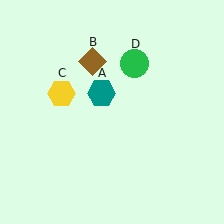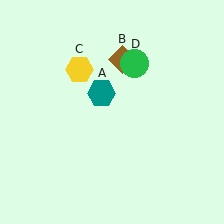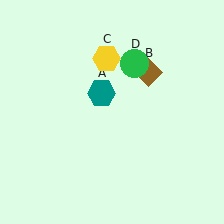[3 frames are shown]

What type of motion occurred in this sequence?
The brown diamond (object B), yellow hexagon (object C) rotated clockwise around the center of the scene.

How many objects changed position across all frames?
2 objects changed position: brown diamond (object B), yellow hexagon (object C).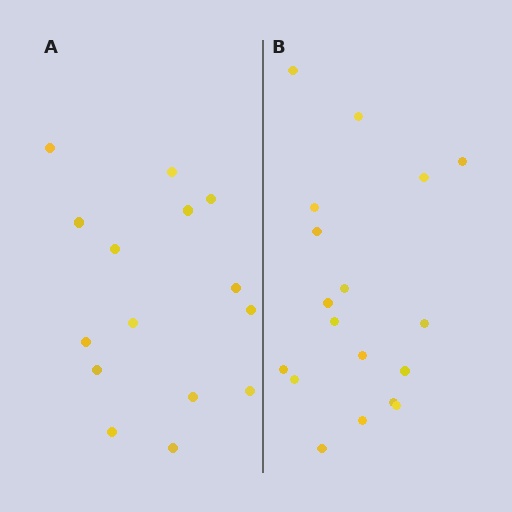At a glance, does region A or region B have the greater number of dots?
Region B (the right region) has more dots.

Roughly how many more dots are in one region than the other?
Region B has just a few more — roughly 2 or 3 more dots than region A.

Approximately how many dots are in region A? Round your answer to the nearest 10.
About 20 dots. (The exact count is 15, which rounds to 20.)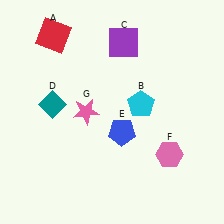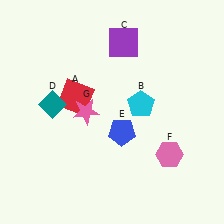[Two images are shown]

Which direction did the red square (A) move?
The red square (A) moved down.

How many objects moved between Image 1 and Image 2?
1 object moved between the two images.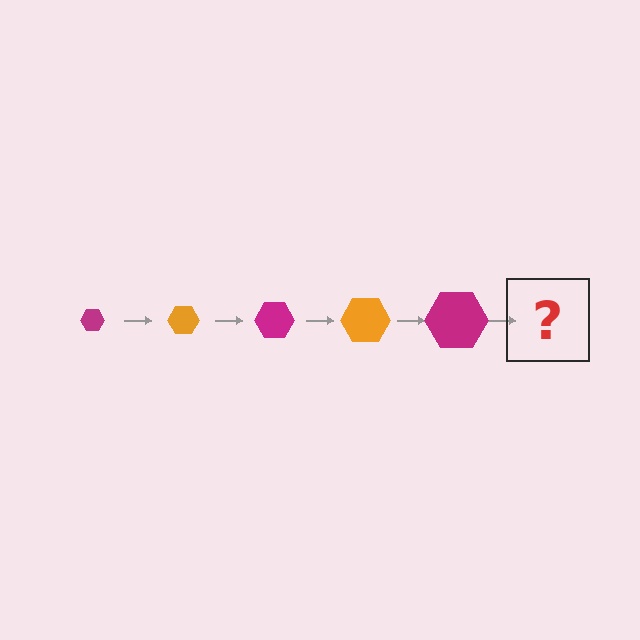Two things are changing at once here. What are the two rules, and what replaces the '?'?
The two rules are that the hexagon grows larger each step and the color cycles through magenta and orange. The '?' should be an orange hexagon, larger than the previous one.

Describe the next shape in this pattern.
It should be an orange hexagon, larger than the previous one.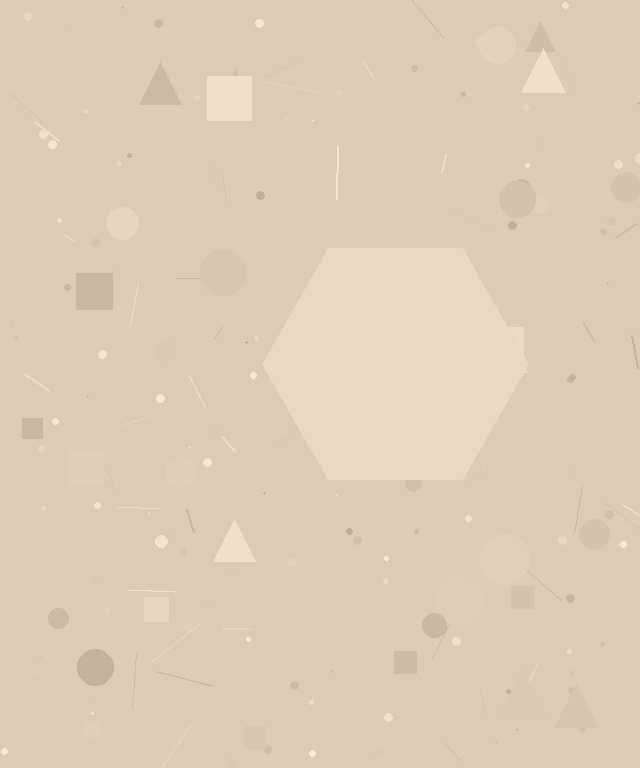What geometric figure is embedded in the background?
A hexagon is embedded in the background.